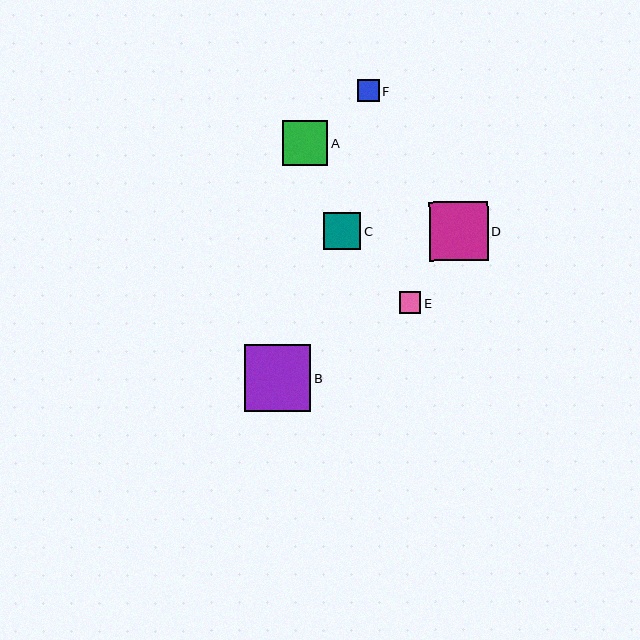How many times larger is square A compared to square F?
Square A is approximately 2.1 times the size of square F.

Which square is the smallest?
Square F is the smallest with a size of approximately 22 pixels.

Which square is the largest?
Square B is the largest with a size of approximately 66 pixels.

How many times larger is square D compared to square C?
Square D is approximately 1.6 times the size of square C.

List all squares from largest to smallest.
From largest to smallest: B, D, A, C, E, F.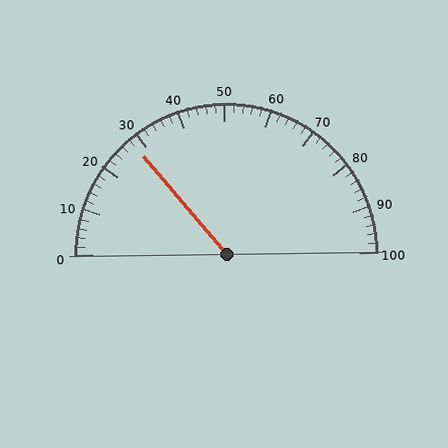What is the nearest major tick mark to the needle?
The nearest major tick mark is 30.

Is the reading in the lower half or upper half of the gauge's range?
The reading is in the lower half of the range (0 to 100).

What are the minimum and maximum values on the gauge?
The gauge ranges from 0 to 100.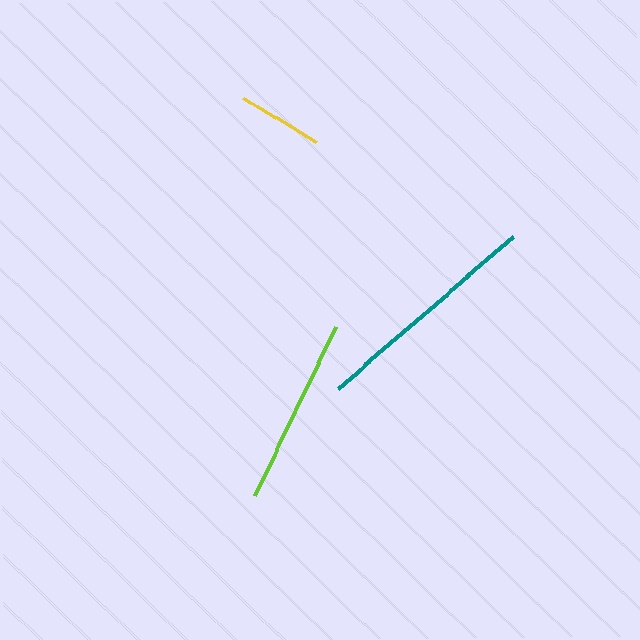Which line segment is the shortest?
The yellow line is the shortest at approximately 85 pixels.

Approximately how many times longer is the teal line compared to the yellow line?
The teal line is approximately 2.7 times the length of the yellow line.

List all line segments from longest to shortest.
From longest to shortest: teal, lime, yellow.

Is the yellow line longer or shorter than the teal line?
The teal line is longer than the yellow line.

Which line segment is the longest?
The teal line is the longest at approximately 232 pixels.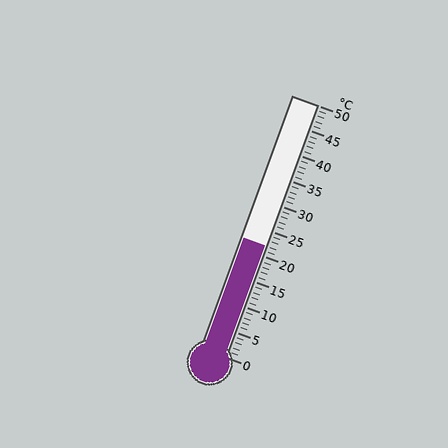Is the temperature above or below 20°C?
The temperature is above 20°C.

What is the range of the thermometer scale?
The thermometer scale ranges from 0°C to 50°C.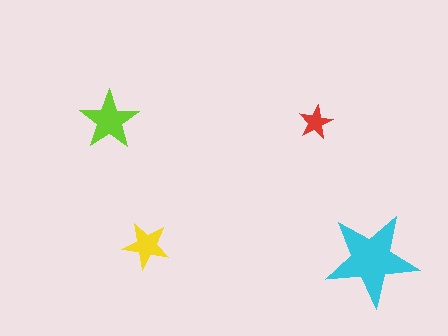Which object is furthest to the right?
The cyan star is rightmost.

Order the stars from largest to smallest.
the cyan one, the lime one, the yellow one, the red one.